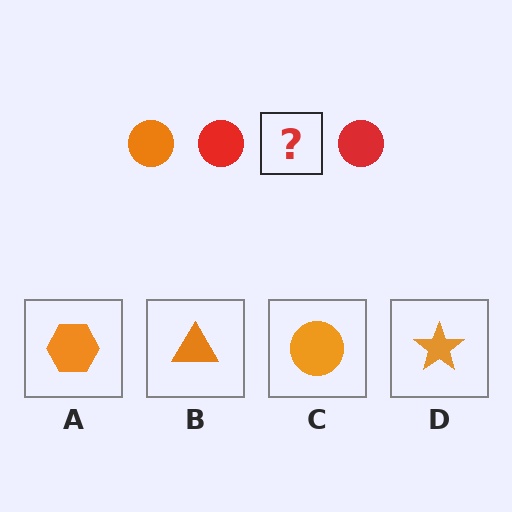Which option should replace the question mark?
Option C.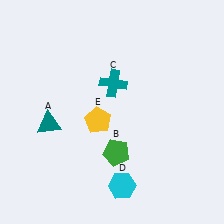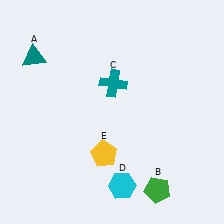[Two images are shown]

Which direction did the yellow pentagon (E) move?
The yellow pentagon (E) moved down.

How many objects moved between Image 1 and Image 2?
3 objects moved between the two images.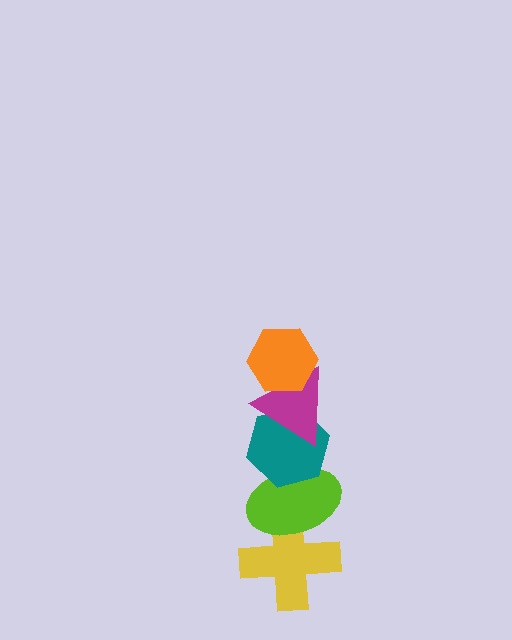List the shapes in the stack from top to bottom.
From top to bottom: the orange hexagon, the magenta triangle, the teal hexagon, the lime ellipse, the yellow cross.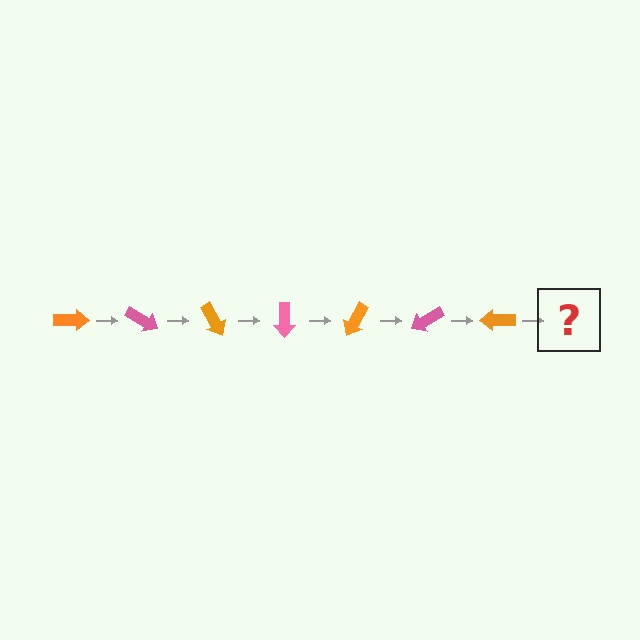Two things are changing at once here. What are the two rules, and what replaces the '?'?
The two rules are that it rotates 30 degrees each step and the color cycles through orange and pink. The '?' should be a pink arrow, rotated 210 degrees from the start.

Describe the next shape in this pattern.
It should be a pink arrow, rotated 210 degrees from the start.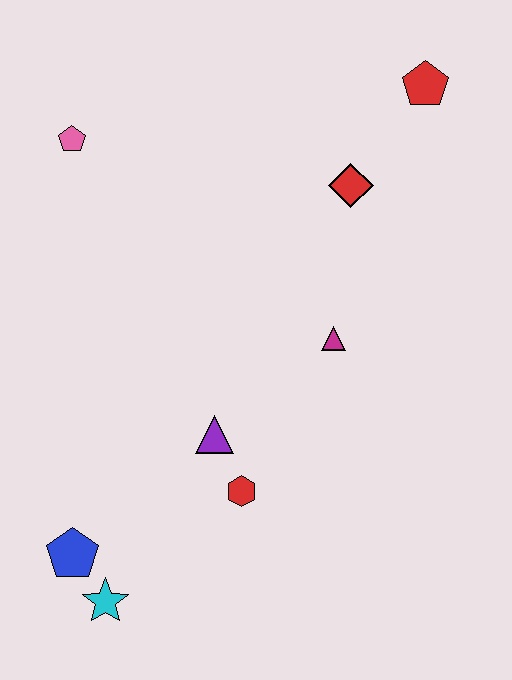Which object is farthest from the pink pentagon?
The cyan star is farthest from the pink pentagon.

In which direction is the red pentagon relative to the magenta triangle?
The red pentagon is above the magenta triangle.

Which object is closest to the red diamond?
The red pentagon is closest to the red diamond.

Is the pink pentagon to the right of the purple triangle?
No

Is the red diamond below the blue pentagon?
No